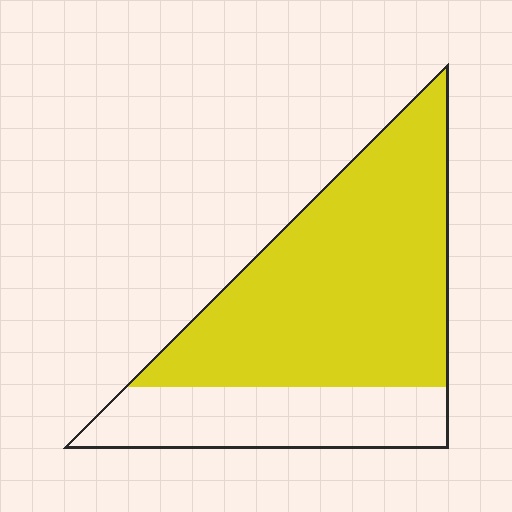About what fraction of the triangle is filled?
About two thirds (2/3).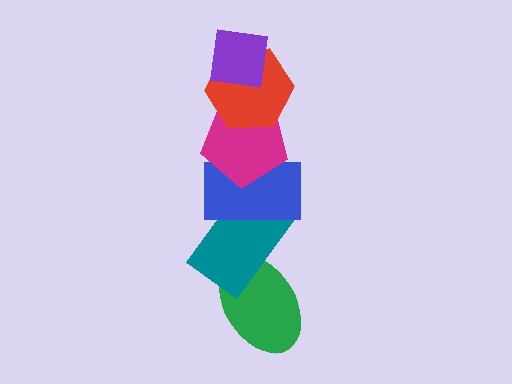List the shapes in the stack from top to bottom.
From top to bottom: the purple square, the red hexagon, the magenta pentagon, the blue rectangle, the teal rectangle, the green ellipse.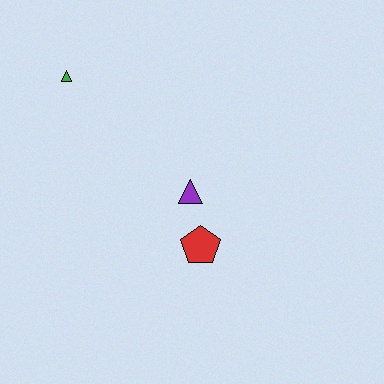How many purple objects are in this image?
There is 1 purple object.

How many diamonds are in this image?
There are no diamonds.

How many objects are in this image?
There are 3 objects.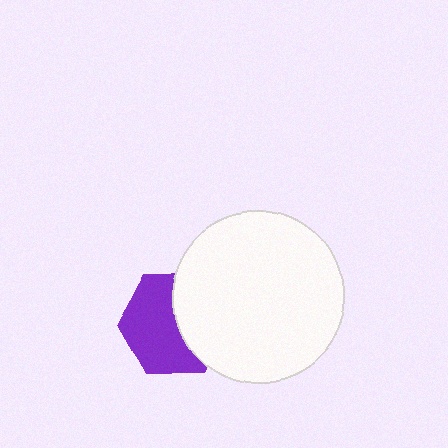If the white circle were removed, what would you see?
You would see the complete purple hexagon.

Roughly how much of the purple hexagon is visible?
About half of it is visible (roughly 58%).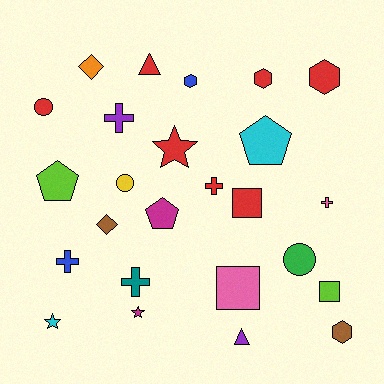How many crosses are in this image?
There are 5 crosses.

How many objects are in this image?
There are 25 objects.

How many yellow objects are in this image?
There is 1 yellow object.